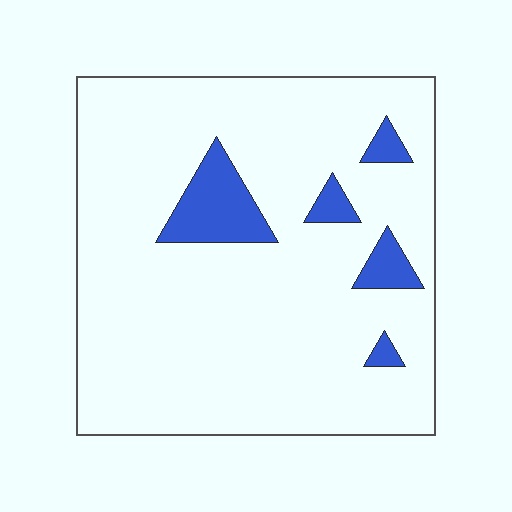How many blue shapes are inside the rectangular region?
5.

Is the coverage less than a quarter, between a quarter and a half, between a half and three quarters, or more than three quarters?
Less than a quarter.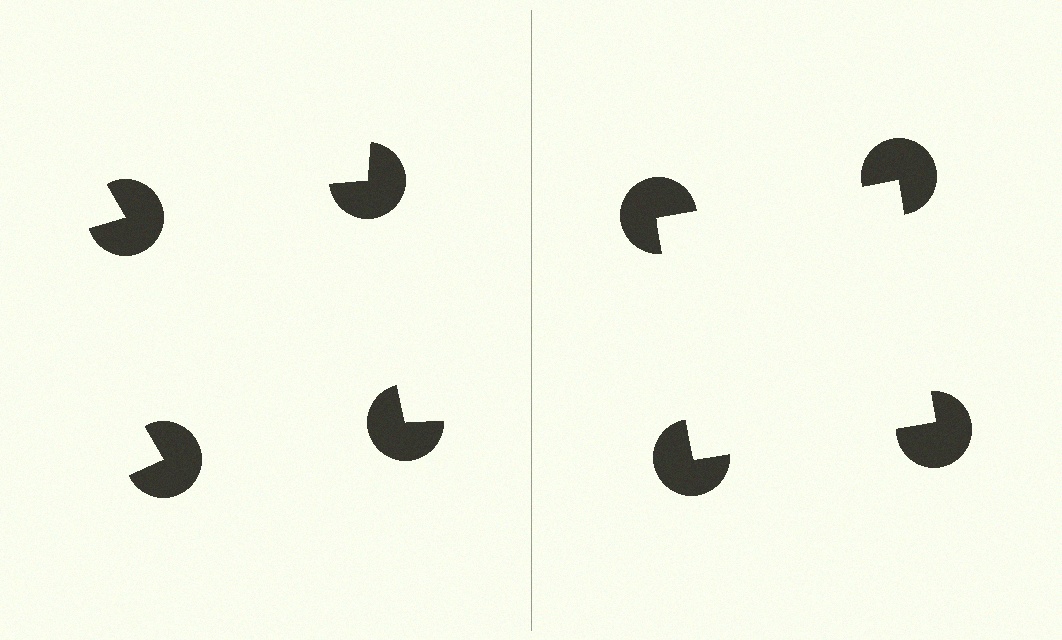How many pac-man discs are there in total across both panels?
8 — 4 on each side.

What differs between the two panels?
The pac-man discs are positioned identically on both sides; only the wedge orientations differ. On the right they align to a square; on the left they are misaligned.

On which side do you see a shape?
An illusory square appears on the right side. On the left side the wedge cuts are rotated, so no coherent shape forms.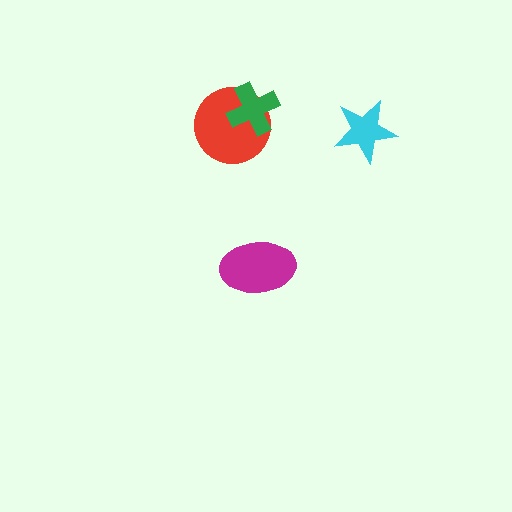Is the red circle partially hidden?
Yes, it is partially covered by another shape.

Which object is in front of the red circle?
The green cross is in front of the red circle.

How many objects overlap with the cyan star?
0 objects overlap with the cyan star.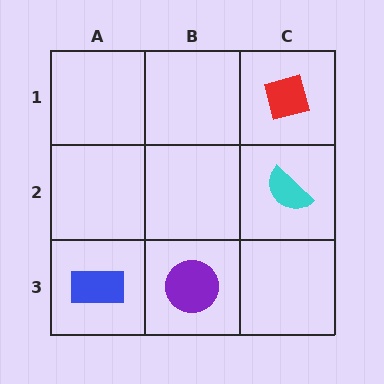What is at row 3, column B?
A purple circle.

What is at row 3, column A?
A blue rectangle.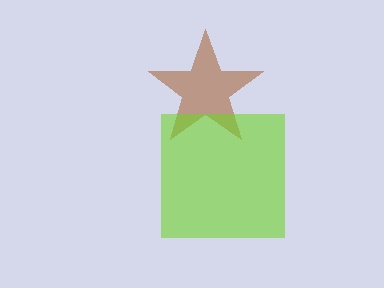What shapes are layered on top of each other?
The layered shapes are: a brown star, a lime square.